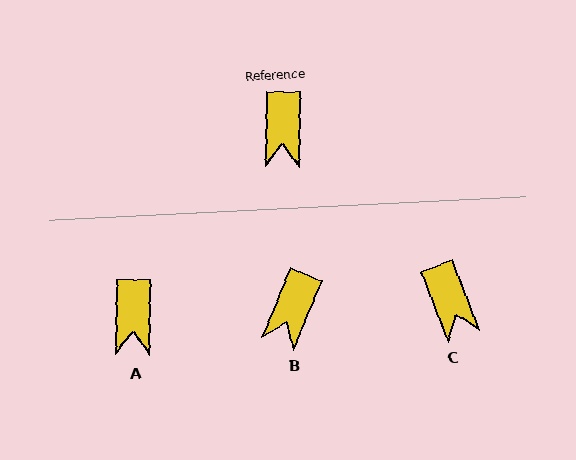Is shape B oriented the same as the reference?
No, it is off by about 22 degrees.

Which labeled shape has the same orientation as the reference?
A.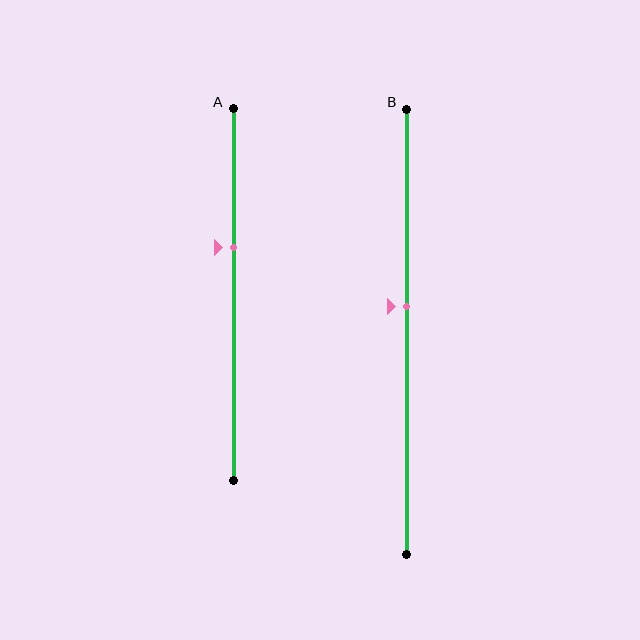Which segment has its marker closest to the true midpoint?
Segment B has its marker closest to the true midpoint.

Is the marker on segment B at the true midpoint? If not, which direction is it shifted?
No, the marker on segment B is shifted upward by about 6% of the segment length.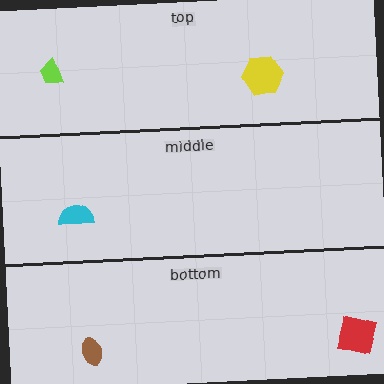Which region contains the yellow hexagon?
The top region.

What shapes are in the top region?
The yellow hexagon, the lime trapezoid.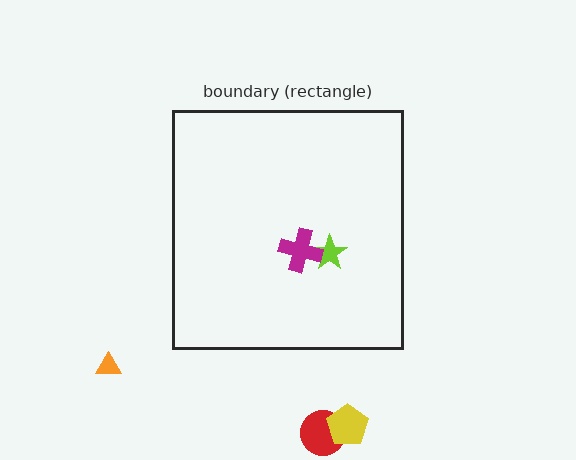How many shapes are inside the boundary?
2 inside, 3 outside.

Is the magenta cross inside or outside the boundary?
Inside.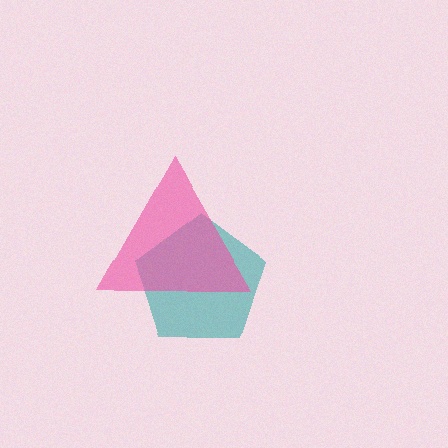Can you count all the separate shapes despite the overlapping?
Yes, there are 2 separate shapes.